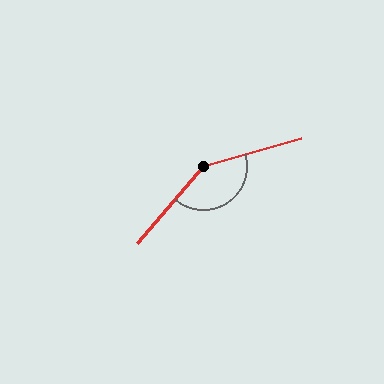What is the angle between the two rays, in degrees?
Approximately 147 degrees.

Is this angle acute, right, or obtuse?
It is obtuse.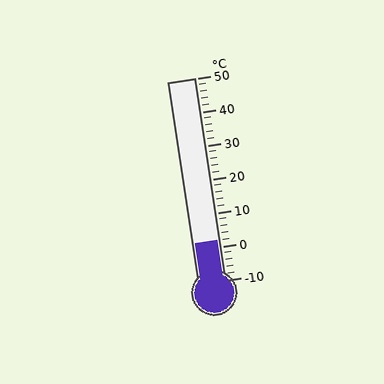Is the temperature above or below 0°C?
The temperature is above 0°C.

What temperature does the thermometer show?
The thermometer shows approximately 2°C.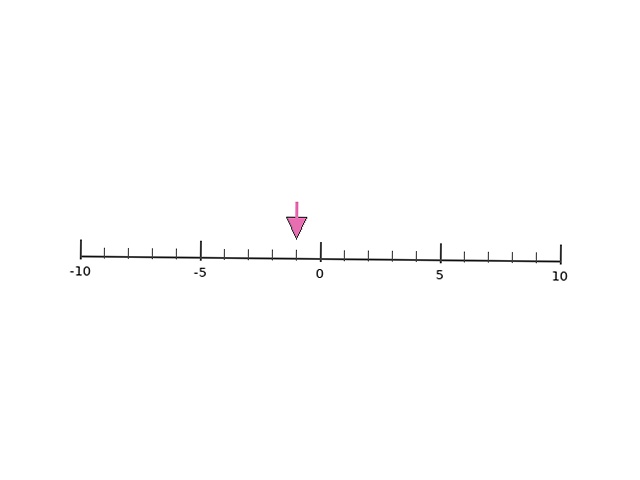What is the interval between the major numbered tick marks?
The major tick marks are spaced 5 units apart.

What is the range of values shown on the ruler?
The ruler shows values from -10 to 10.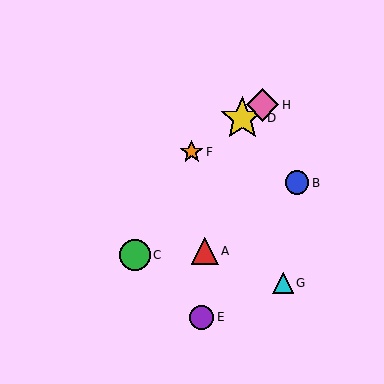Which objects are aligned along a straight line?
Objects D, F, H are aligned along a straight line.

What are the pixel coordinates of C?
Object C is at (135, 255).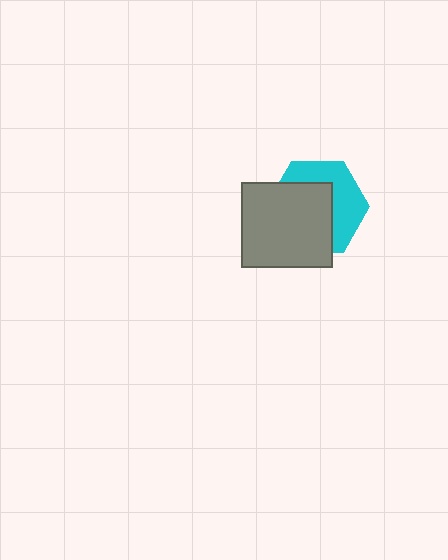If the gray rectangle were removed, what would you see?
You would see the complete cyan hexagon.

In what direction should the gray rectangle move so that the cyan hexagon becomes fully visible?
The gray rectangle should move toward the lower-left. That is the shortest direction to clear the overlap and leave the cyan hexagon fully visible.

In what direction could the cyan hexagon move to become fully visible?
The cyan hexagon could move toward the upper-right. That would shift it out from behind the gray rectangle entirely.